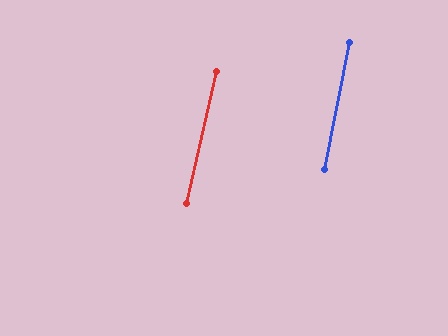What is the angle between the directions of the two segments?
Approximately 2 degrees.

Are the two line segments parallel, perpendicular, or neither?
Parallel — their directions differ by only 1.6°.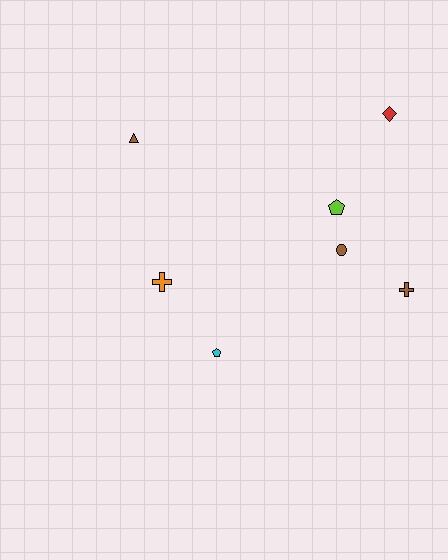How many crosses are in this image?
There are 2 crosses.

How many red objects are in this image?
There is 1 red object.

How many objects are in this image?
There are 7 objects.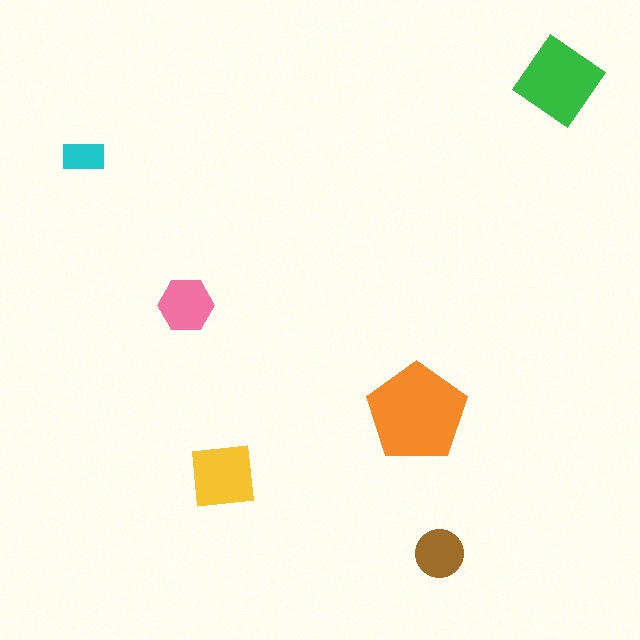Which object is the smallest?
The cyan rectangle.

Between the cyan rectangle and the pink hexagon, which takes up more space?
The pink hexagon.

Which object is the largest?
The orange pentagon.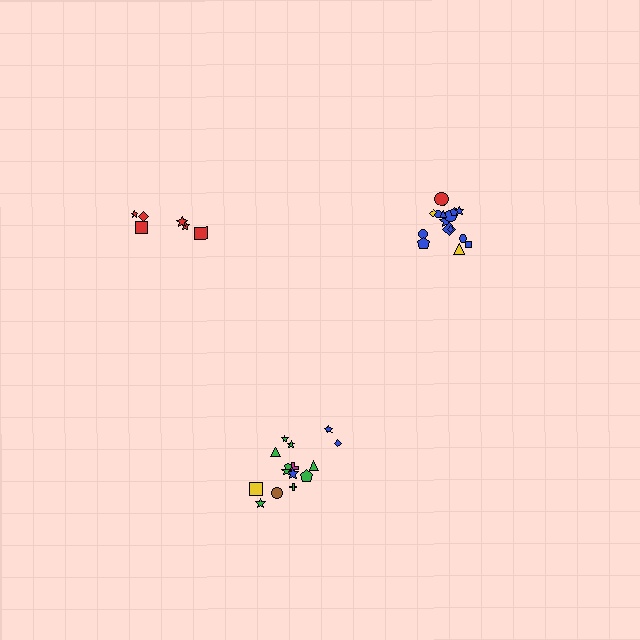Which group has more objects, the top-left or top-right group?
The top-right group.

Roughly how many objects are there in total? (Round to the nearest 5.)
Roughly 35 objects in total.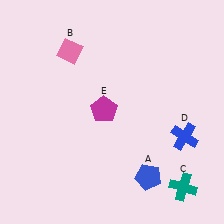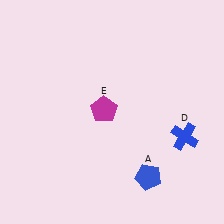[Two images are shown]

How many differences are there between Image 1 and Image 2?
There are 2 differences between the two images.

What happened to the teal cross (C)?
The teal cross (C) was removed in Image 2. It was in the bottom-right area of Image 1.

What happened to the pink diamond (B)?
The pink diamond (B) was removed in Image 2. It was in the top-left area of Image 1.